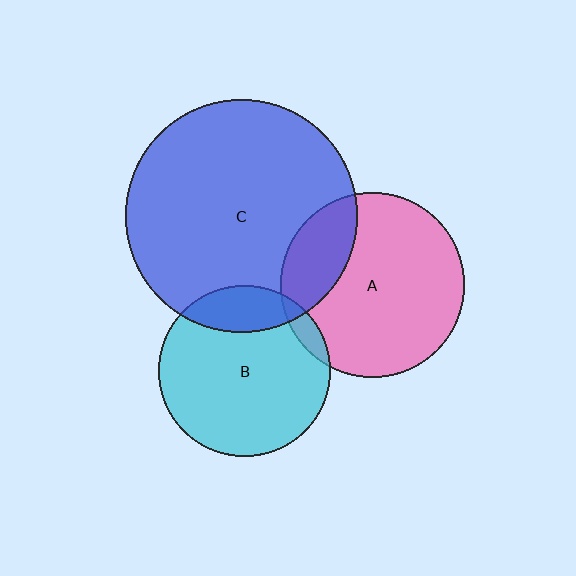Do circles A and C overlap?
Yes.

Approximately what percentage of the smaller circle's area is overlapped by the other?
Approximately 25%.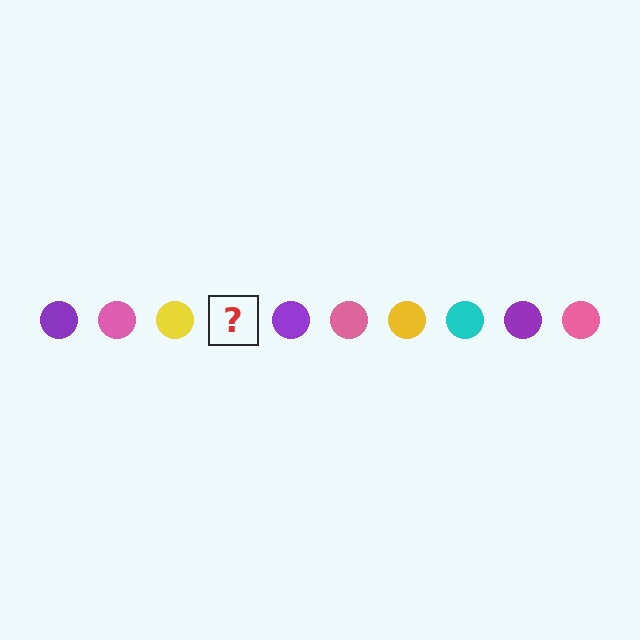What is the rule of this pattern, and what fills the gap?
The rule is that the pattern cycles through purple, pink, yellow, cyan circles. The gap should be filled with a cyan circle.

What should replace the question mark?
The question mark should be replaced with a cyan circle.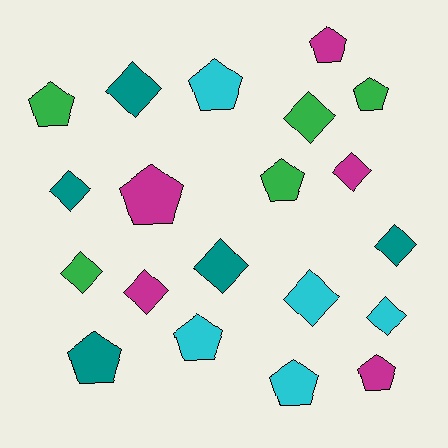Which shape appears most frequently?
Diamond, with 10 objects.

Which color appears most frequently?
Magenta, with 5 objects.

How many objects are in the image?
There are 20 objects.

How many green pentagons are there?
There are 3 green pentagons.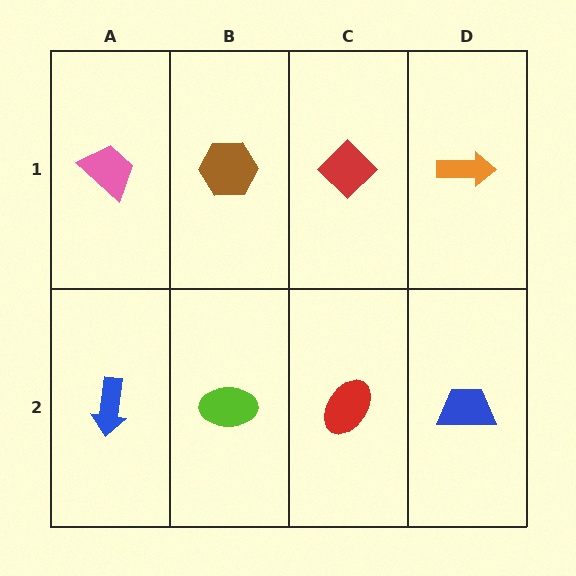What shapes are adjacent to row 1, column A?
A blue arrow (row 2, column A), a brown hexagon (row 1, column B).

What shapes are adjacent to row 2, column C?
A red diamond (row 1, column C), a lime ellipse (row 2, column B), a blue trapezoid (row 2, column D).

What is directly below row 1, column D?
A blue trapezoid.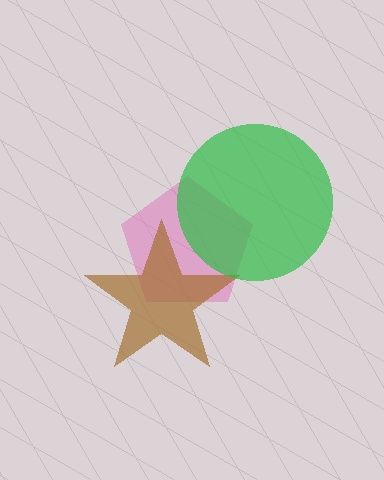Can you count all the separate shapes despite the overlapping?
Yes, there are 3 separate shapes.